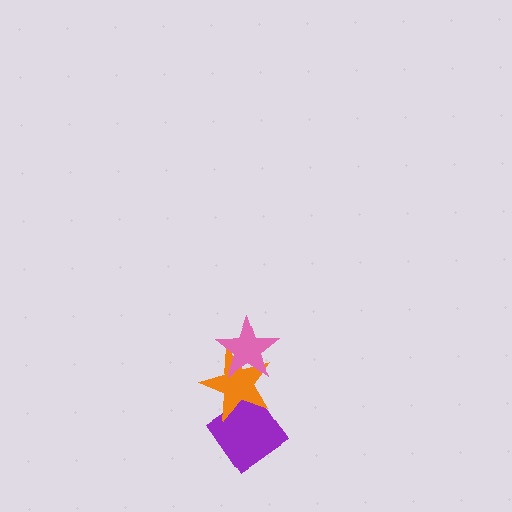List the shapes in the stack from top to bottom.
From top to bottom: the pink star, the orange star, the purple diamond.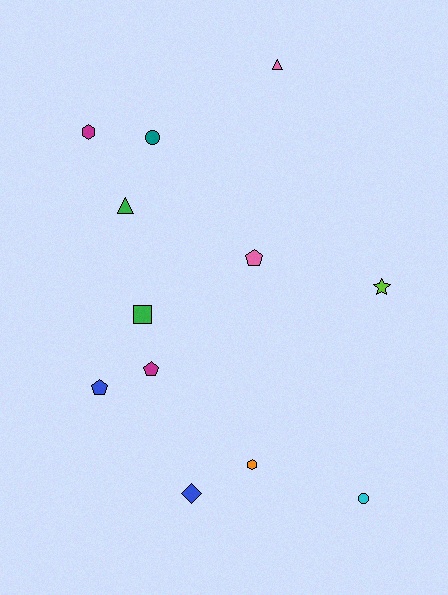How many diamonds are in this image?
There is 1 diamond.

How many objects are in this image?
There are 12 objects.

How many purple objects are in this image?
There are no purple objects.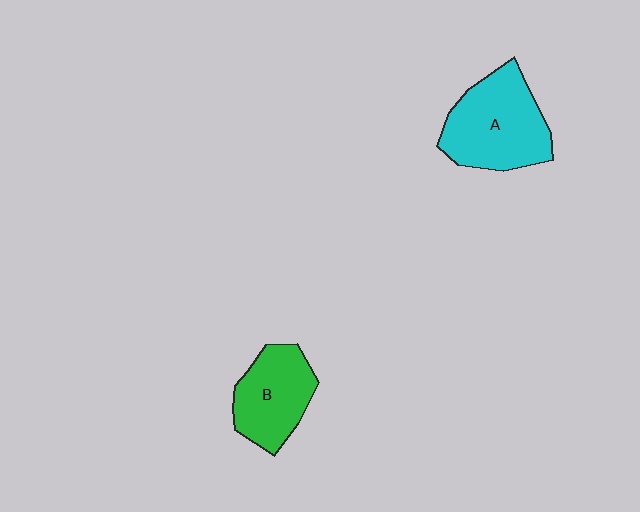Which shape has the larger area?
Shape A (cyan).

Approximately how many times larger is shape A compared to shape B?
Approximately 1.3 times.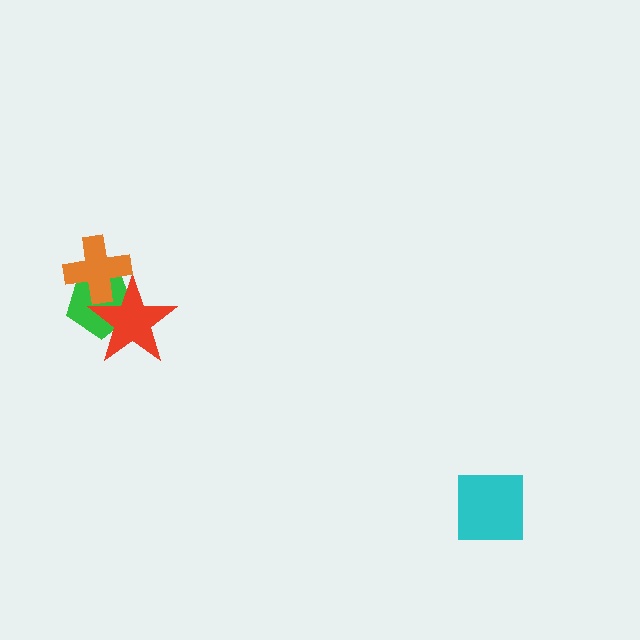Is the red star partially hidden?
Yes, it is partially covered by another shape.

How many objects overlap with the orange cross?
2 objects overlap with the orange cross.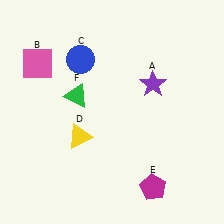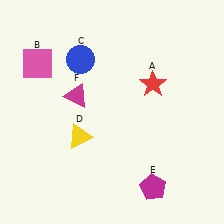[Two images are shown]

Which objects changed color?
A changed from purple to red. F changed from green to magenta.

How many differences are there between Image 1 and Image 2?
There are 2 differences between the two images.